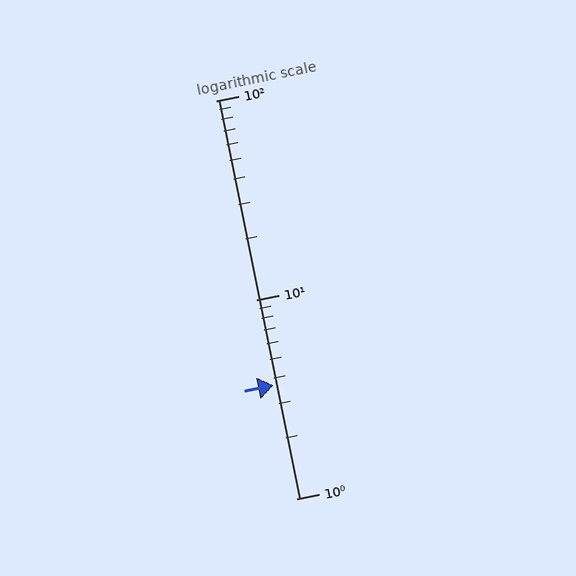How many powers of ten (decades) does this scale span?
The scale spans 2 decades, from 1 to 100.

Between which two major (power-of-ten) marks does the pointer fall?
The pointer is between 1 and 10.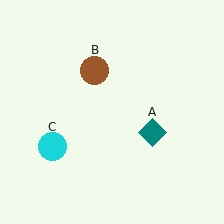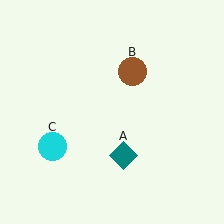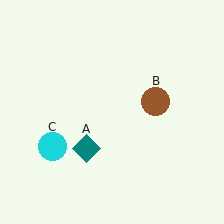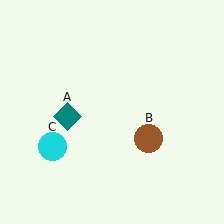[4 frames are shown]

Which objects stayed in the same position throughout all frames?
Cyan circle (object C) remained stationary.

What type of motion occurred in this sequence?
The teal diamond (object A), brown circle (object B) rotated clockwise around the center of the scene.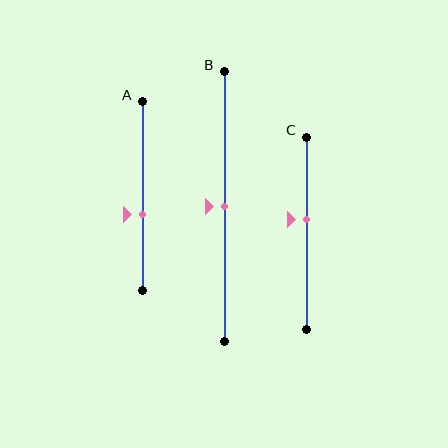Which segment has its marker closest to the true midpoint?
Segment B has its marker closest to the true midpoint.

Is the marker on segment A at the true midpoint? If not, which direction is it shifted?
No, the marker on segment A is shifted downward by about 10% of the segment length.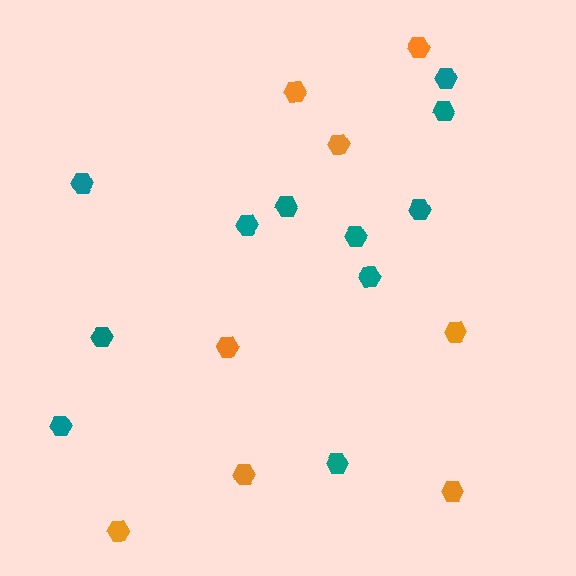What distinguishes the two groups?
There are 2 groups: one group of teal hexagons (11) and one group of orange hexagons (8).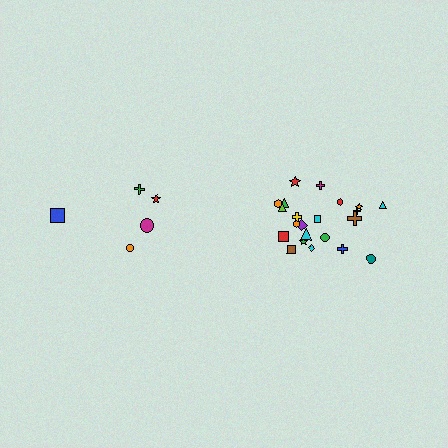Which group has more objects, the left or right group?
The right group.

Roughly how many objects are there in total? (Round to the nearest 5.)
Roughly 25 objects in total.